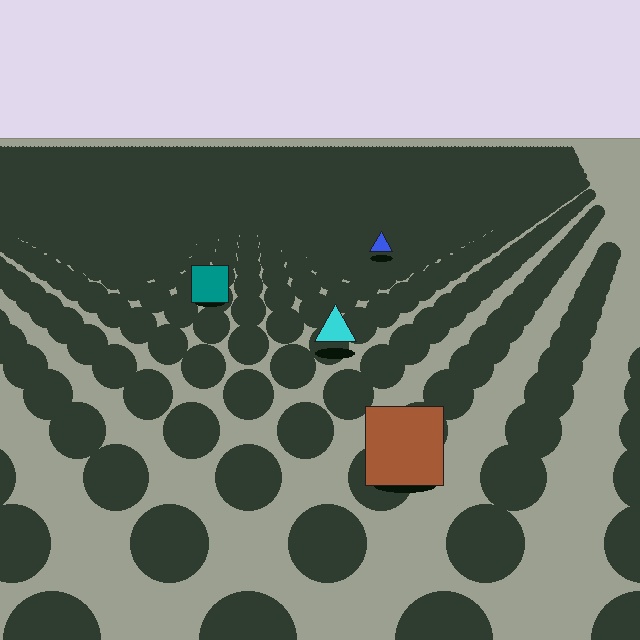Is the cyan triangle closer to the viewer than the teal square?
Yes. The cyan triangle is closer — you can tell from the texture gradient: the ground texture is coarser near it.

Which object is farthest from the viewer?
The blue triangle is farthest from the viewer. It appears smaller and the ground texture around it is denser.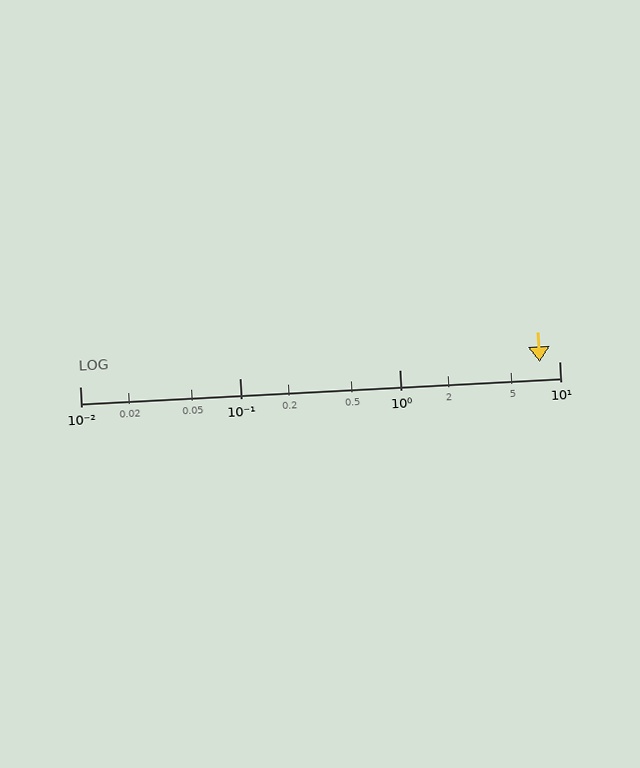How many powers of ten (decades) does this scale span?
The scale spans 3 decades, from 0.01 to 10.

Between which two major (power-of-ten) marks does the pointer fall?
The pointer is between 1 and 10.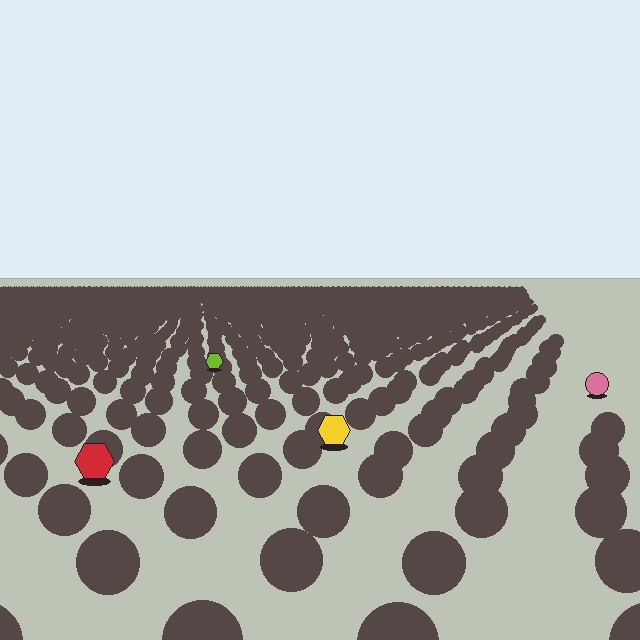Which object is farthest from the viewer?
The lime hexagon is farthest from the viewer. It appears smaller and the ground texture around it is denser.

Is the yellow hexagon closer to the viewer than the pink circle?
Yes. The yellow hexagon is closer — you can tell from the texture gradient: the ground texture is coarser near it.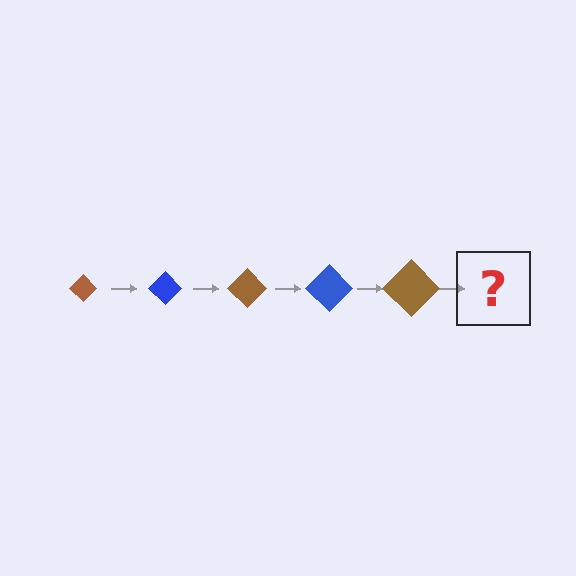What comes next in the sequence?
The next element should be a blue diamond, larger than the previous one.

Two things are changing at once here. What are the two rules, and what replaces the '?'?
The two rules are that the diamond grows larger each step and the color cycles through brown and blue. The '?' should be a blue diamond, larger than the previous one.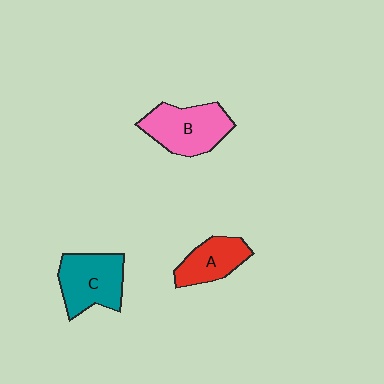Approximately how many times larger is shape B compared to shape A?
Approximately 1.4 times.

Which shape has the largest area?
Shape B (pink).